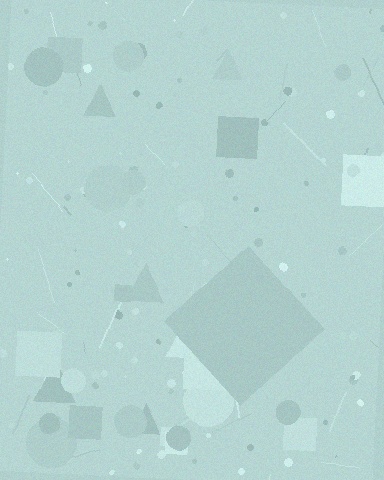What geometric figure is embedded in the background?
A diamond is embedded in the background.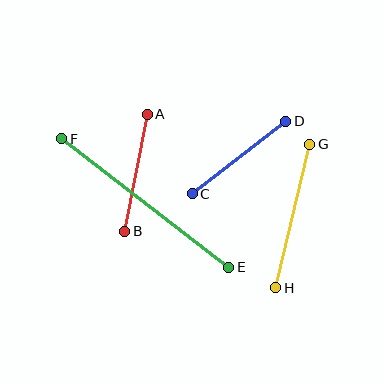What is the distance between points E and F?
The distance is approximately 210 pixels.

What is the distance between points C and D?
The distance is approximately 118 pixels.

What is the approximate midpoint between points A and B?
The midpoint is at approximately (136, 173) pixels.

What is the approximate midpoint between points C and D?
The midpoint is at approximately (239, 157) pixels.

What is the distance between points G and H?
The distance is approximately 148 pixels.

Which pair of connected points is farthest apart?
Points E and F are farthest apart.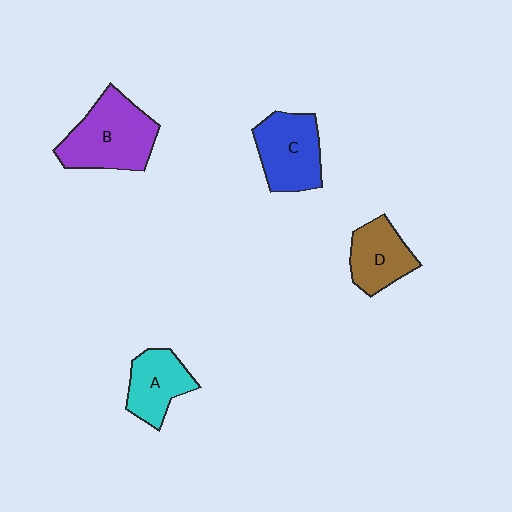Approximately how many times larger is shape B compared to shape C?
Approximately 1.3 times.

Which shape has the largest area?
Shape B (purple).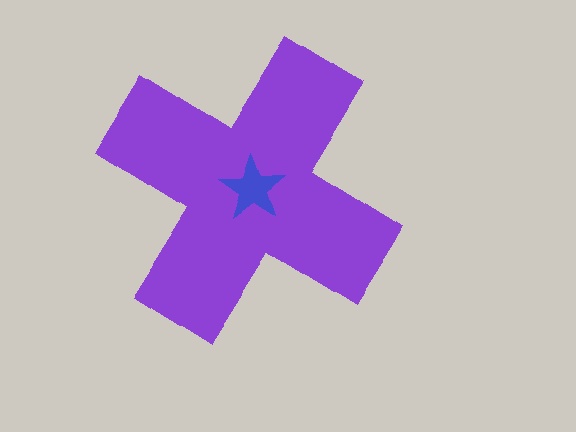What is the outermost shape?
The purple cross.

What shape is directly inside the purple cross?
The blue star.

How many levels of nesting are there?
2.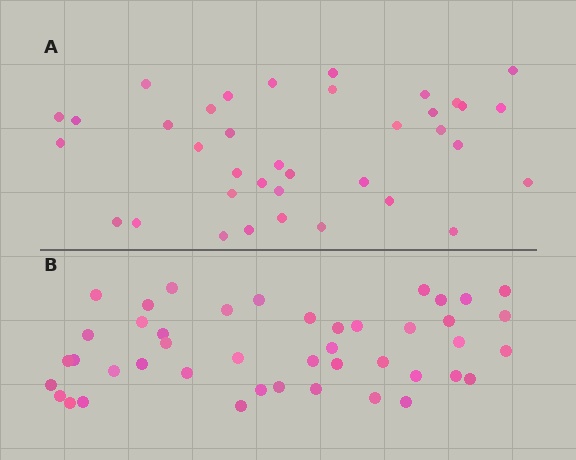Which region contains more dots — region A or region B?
Region B (the bottom region) has more dots.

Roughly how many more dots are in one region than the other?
Region B has roughly 8 or so more dots than region A.